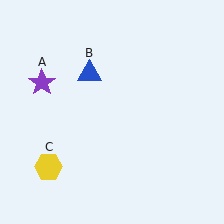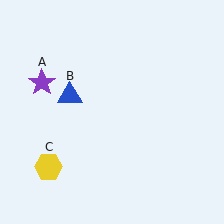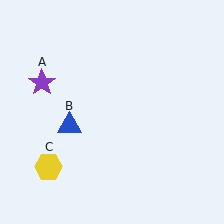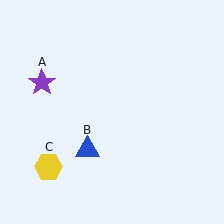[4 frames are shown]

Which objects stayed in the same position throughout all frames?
Purple star (object A) and yellow hexagon (object C) remained stationary.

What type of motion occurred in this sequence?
The blue triangle (object B) rotated counterclockwise around the center of the scene.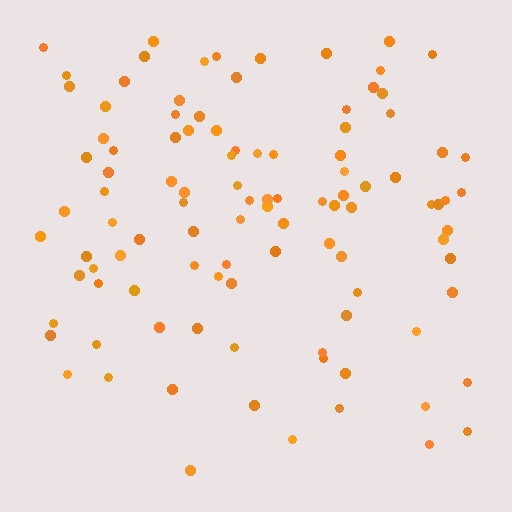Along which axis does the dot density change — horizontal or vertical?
Vertical.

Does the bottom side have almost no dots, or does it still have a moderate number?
Still a moderate number, just noticeably fewer than the top.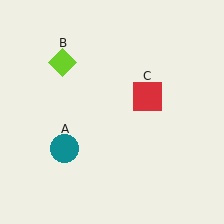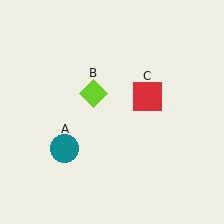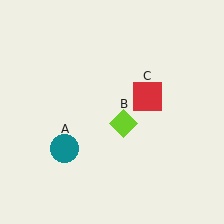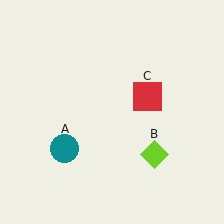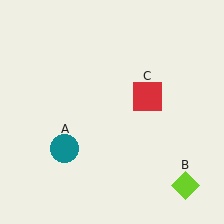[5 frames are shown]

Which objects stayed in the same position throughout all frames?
Teal circle (object A) and red square (object C) remained stationary.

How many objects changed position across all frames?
1 object changed position: lime diamond (object B).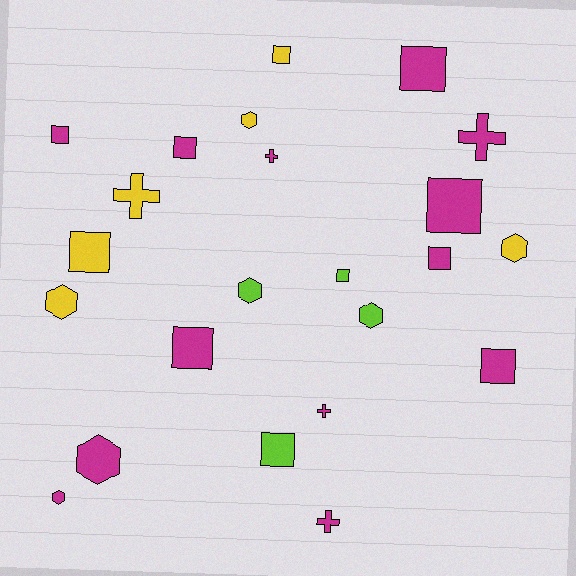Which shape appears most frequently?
Square, with 11 objects.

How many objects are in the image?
There are 23 objects.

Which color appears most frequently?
Magenta, with 13 objects.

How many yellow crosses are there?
There is 1 yellow cross.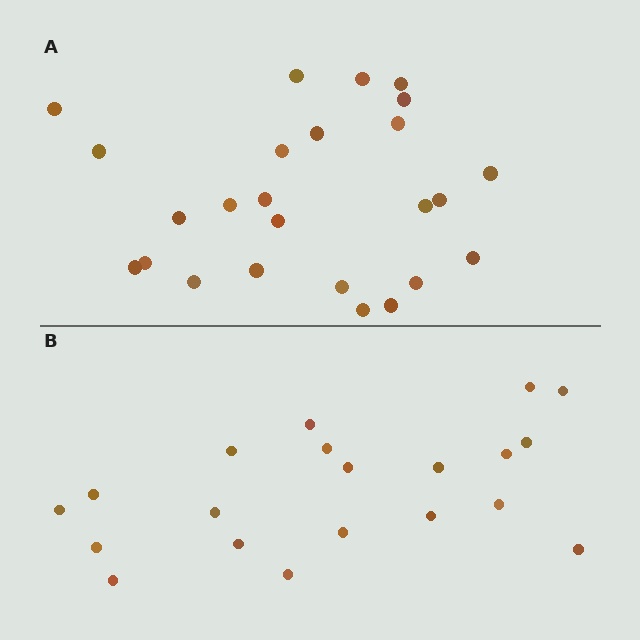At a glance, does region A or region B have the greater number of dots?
Region A (the top region) has more dots.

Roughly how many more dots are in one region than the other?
Region A has about 5 more dots than region B.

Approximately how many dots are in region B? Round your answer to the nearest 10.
About 20 dots.